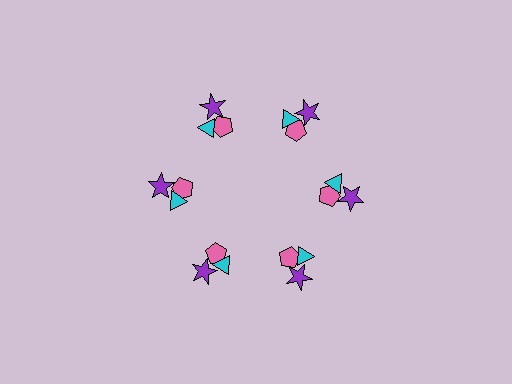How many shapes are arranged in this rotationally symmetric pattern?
There are 18 shapes, arranged in 6 groups of 3.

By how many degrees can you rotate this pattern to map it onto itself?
The pattern maps onto itself every 60 degrees of rotation.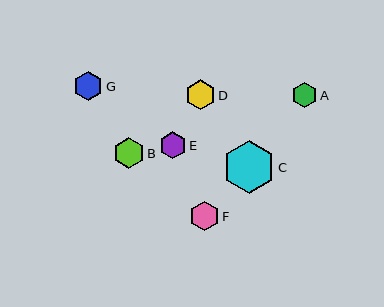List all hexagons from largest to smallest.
From largest to smallest: C, B, F, D, G, E, A.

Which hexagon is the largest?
Hexagon C is the largest with a size of approximately 53 pixels.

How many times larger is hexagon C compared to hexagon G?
Hexagon C is approximately 1.8 times the size of hexagon G.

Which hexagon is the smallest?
Hexagon A is the smallest with a size of approximately 25 pixels.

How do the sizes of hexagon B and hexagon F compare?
Hexagon B and hexagon F are approximately the same size.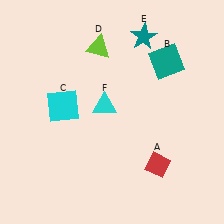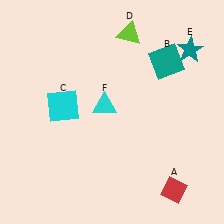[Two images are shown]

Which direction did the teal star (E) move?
The teal star (E) moved right.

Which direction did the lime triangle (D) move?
The lime triangle (D) moved right.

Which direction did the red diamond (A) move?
The red diamond (A) moved down.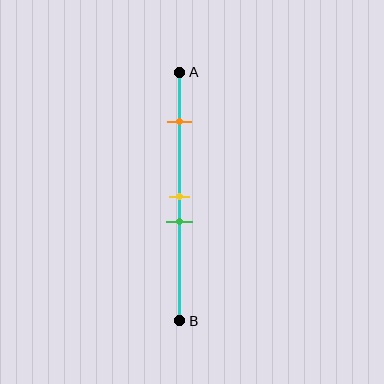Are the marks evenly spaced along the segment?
No, the marks are not evenly spaced.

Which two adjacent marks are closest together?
The yellow and green marks are the closest adjacent pair.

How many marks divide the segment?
There are 3 marks dividing the segment.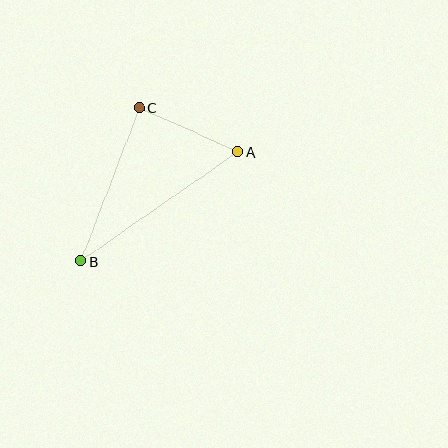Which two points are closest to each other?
Points A and C are closest to each other.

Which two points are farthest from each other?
Points A and B are farthest from each other.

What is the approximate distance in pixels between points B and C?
The distance between B and C is approximately 164 pixels.